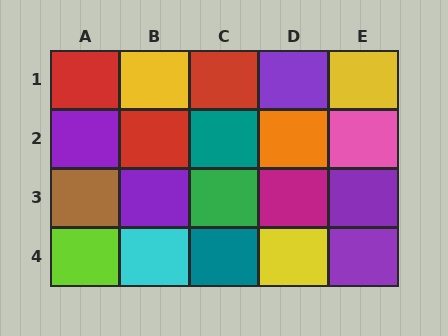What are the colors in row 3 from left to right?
Brown, purple, green, magenta, purple.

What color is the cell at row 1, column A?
Red.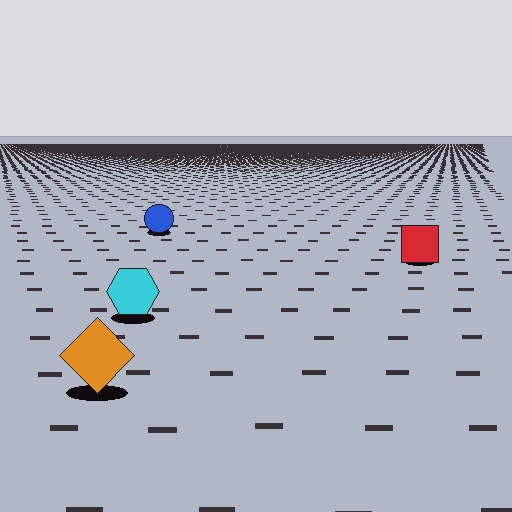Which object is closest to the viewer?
The orange diamond is closest. The texture marks near it are larger and more spread out.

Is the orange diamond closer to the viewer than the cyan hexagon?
Yes. The orange diamond is closer — you can tell from the texture gradient: the ground texture is coarser near it.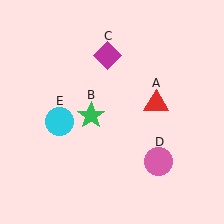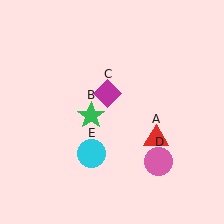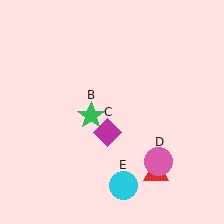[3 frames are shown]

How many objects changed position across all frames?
3 objects changed position: red triangle (object A), magenta diamond (object C), cyan circle (object E).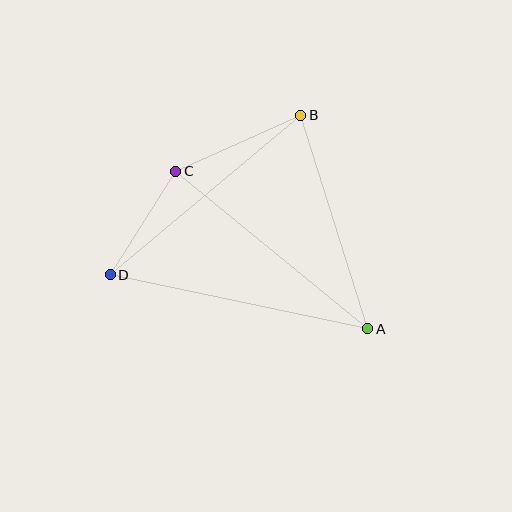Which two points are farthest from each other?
Points A and D are farthest from each other.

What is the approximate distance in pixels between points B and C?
The distance between B and C is approximately 137 pixels.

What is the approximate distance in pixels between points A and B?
The distance between A and B is approximately 224 pixels.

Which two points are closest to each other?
Points C and D are closest to each other.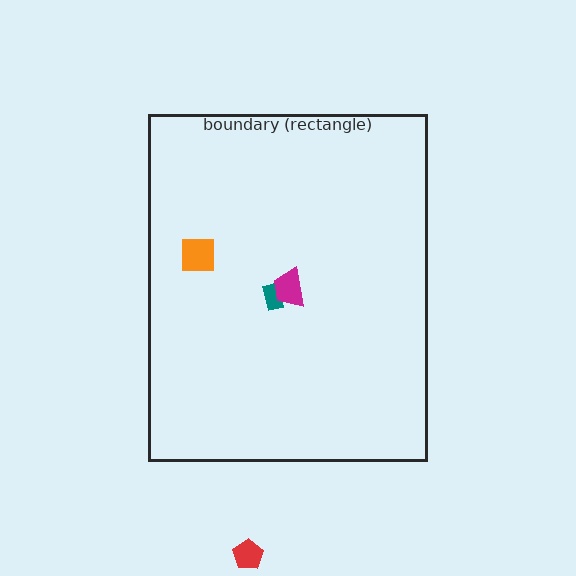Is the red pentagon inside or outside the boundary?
Outside.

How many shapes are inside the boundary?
3 inside, 1 outside.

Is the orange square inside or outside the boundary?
Inside.